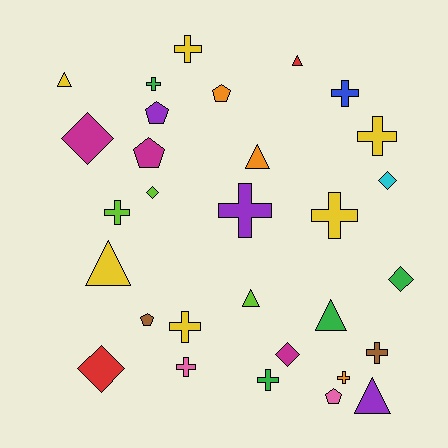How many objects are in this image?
There are 30 objects.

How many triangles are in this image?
There are 7 triangles.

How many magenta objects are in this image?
There are 3 magenta objects.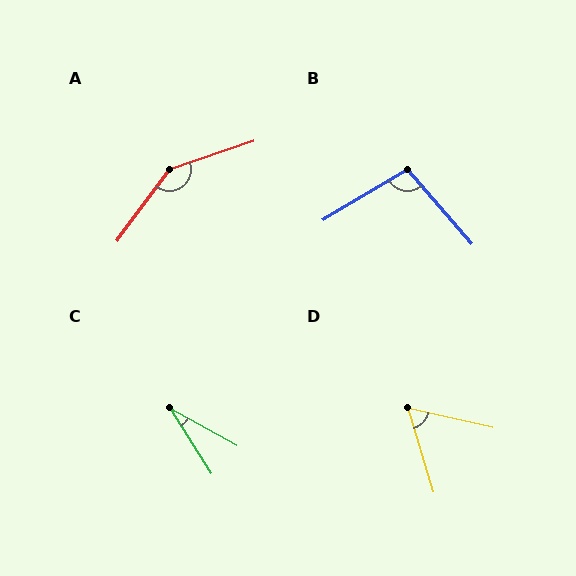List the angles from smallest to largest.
C (29°), D (61°), B (100°), A (145°).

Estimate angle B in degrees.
Approximately 100 degrees.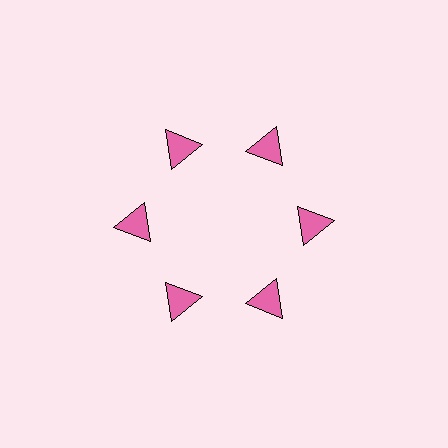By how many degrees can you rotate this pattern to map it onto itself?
The pattern maps onto itself every 60 degrees of rotation.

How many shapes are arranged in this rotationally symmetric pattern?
There are 6 shapes, arranged in 6 groups of 1.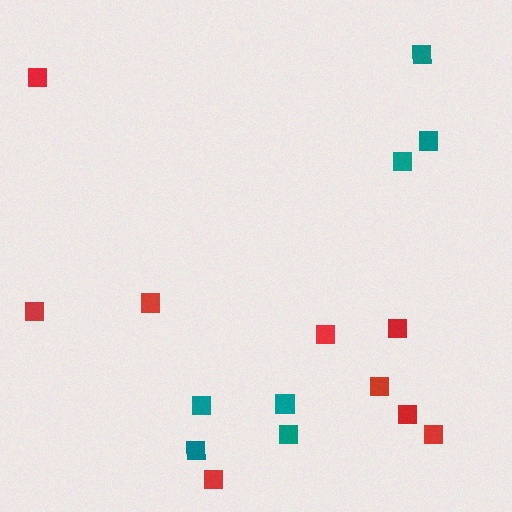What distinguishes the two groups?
There are 2 groups: one group of red squares (9) and one group of teal squares (7).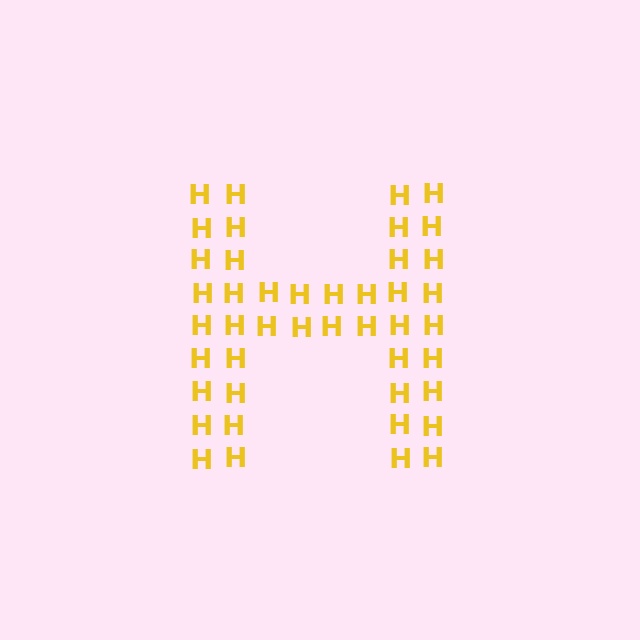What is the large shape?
The large shape is the letter H.